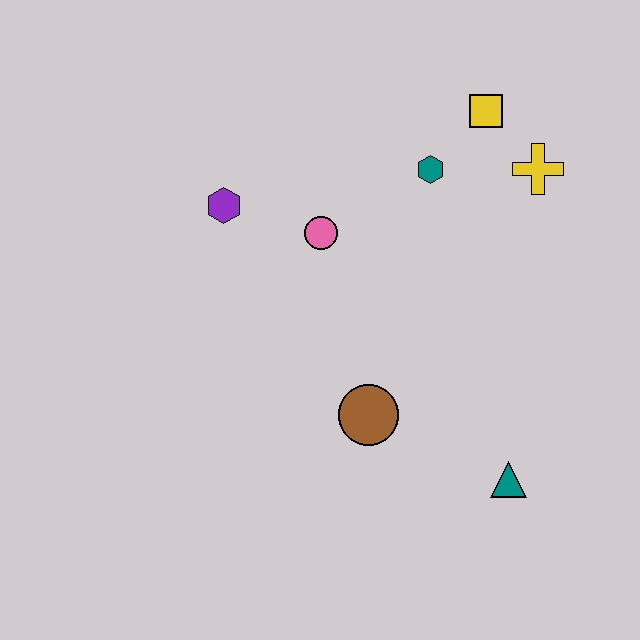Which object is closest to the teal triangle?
The brown circle is closest to the teal triangle.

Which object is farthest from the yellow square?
The teal triangle is farthest from the yellow square.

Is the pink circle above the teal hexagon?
No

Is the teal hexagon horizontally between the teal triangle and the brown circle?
Yes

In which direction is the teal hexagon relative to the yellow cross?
The teal hexagon is to the left of the yellow cross.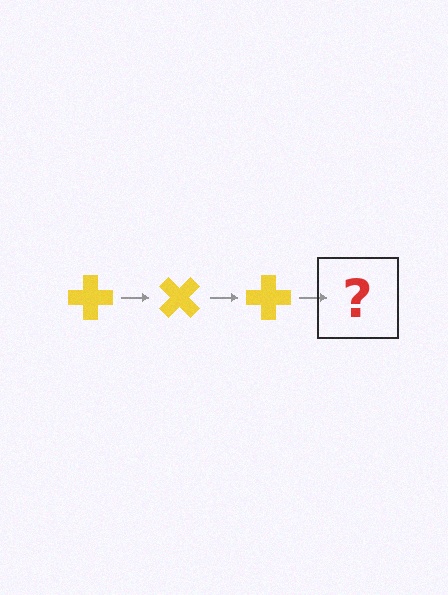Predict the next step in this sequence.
The next step is a yellow cross rotated 135 degrees.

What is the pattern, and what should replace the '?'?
The pattern is that the cross rotates 45 degrees each step. The '?' should be a yellow cross rotated 135 degrees.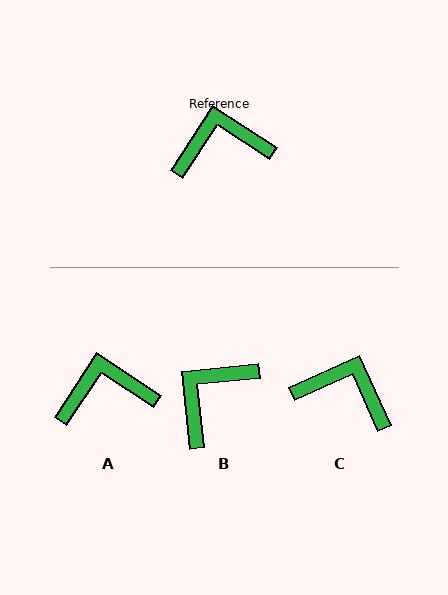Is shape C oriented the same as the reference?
No, it is off by about 33 degrees.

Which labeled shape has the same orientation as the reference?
A.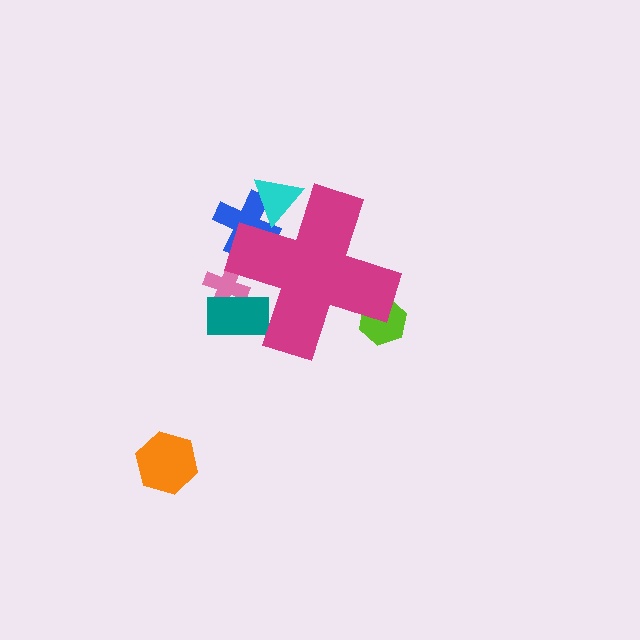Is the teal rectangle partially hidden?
Yes, the teal rectangle is partially hidden behind the magenta cross.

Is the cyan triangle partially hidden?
Yes, the cyan triangle is partially hidden behind the magenta cross.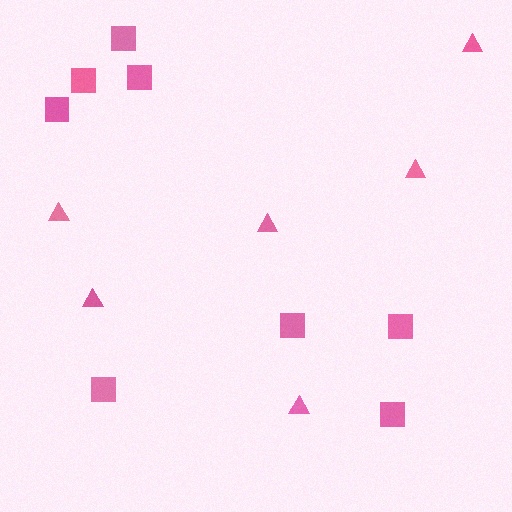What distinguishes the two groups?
There are 2 groups: one group of triangles (6) and one group of squares (8).